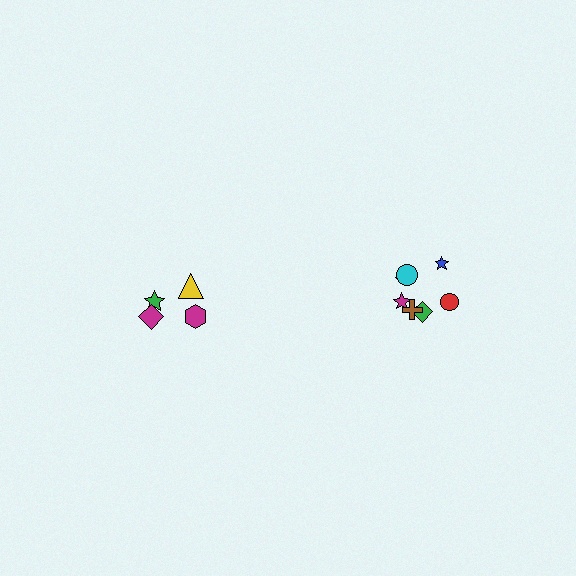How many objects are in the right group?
There are 7 objects.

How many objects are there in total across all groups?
There are 11 objects.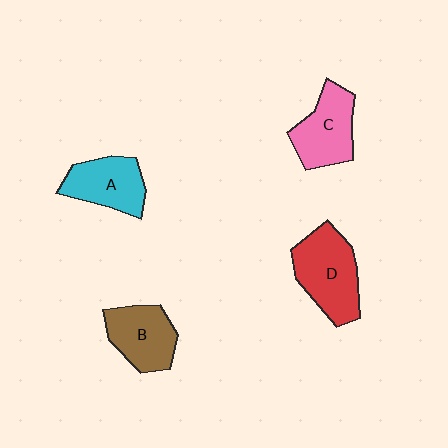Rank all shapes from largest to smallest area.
From largest to smallest: D (red), C (pink), B (brown), A (cyan).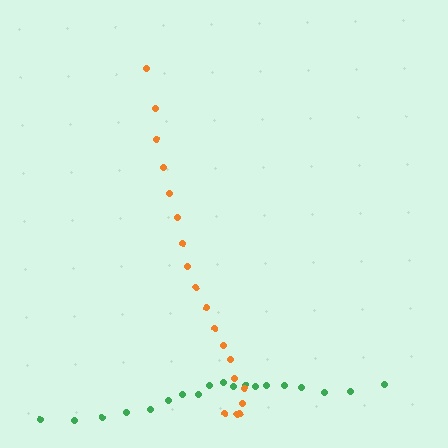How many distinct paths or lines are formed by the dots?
There are 2 distinct paths.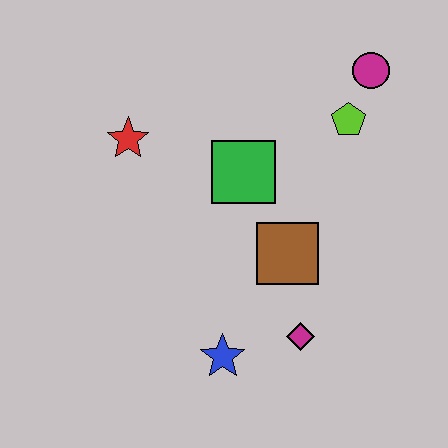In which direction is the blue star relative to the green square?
The blue star is below the green square.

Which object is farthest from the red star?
The magenta diamond is farthest from the red star.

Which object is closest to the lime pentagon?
The magenta circle is closest to the lime pentagon.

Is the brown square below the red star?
Yes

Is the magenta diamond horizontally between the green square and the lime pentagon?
Yes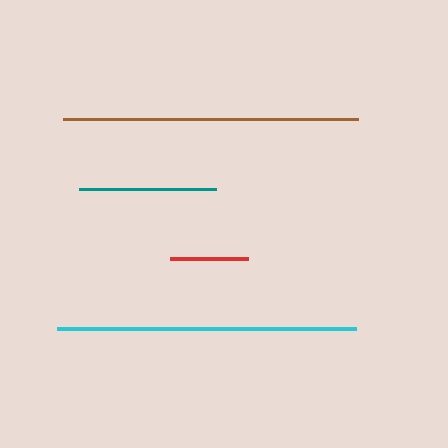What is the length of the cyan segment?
The cyan segment is approximately 299 pixels long.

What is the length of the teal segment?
The teal segment is approximately 137 pixels long.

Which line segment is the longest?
The cyan line is the longest at approximately 299 pixels.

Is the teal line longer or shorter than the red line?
The teal line is longer than the red line.